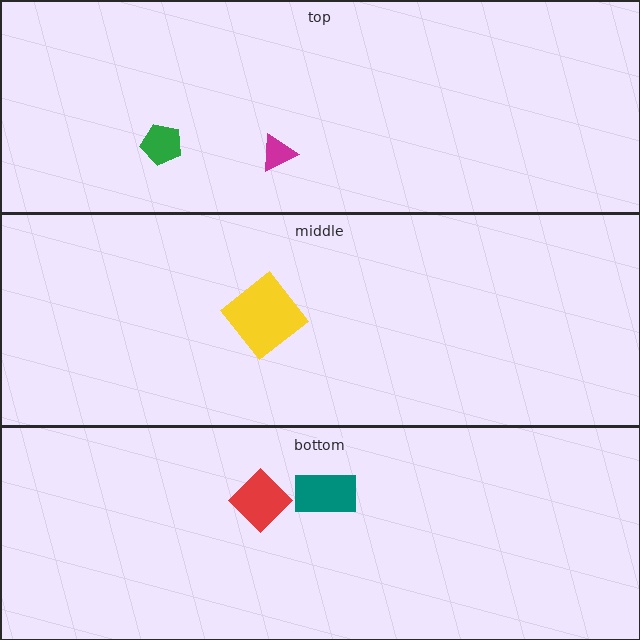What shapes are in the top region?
The green pentagon, the magenta triangle.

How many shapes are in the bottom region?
2.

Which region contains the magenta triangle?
The top region.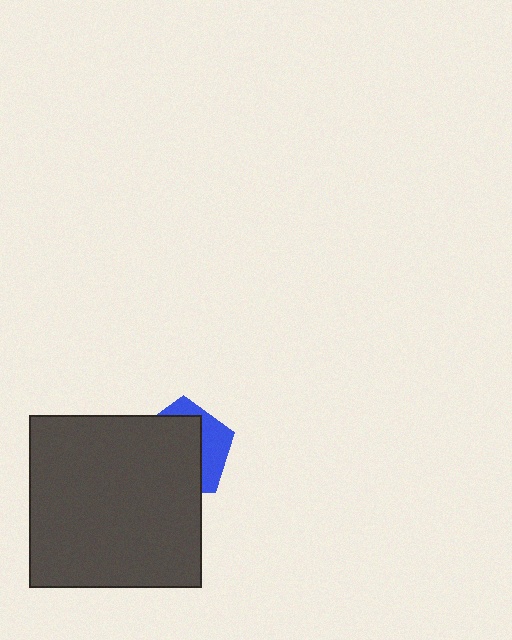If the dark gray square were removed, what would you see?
You would see the complete blue pentagon.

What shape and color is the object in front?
The object in front is a dark gray square.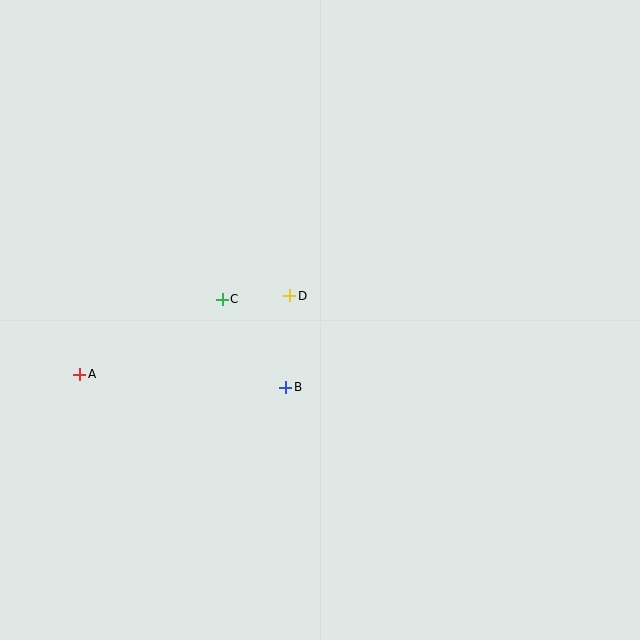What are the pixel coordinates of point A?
Point A is at (80, 374).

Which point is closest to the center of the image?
Point D at (290, 296) is closest to the center.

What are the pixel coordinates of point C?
Point C is at (222, 299).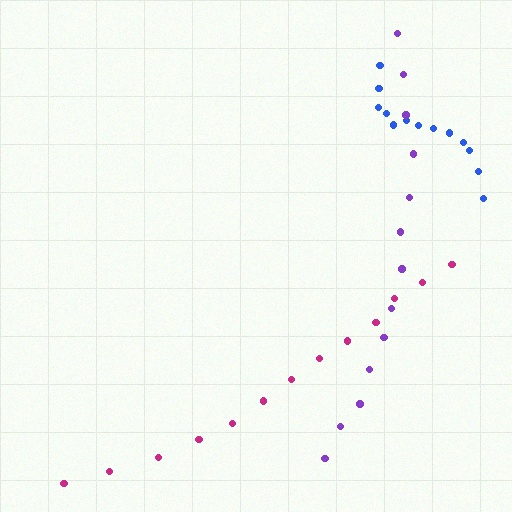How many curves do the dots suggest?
There are 3 distinct paths.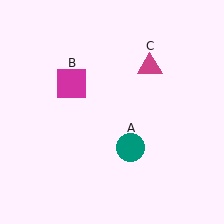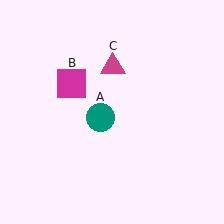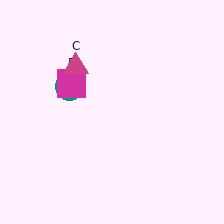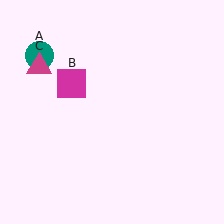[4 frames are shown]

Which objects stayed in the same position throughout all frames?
Magenta square (object B) remained stationary.